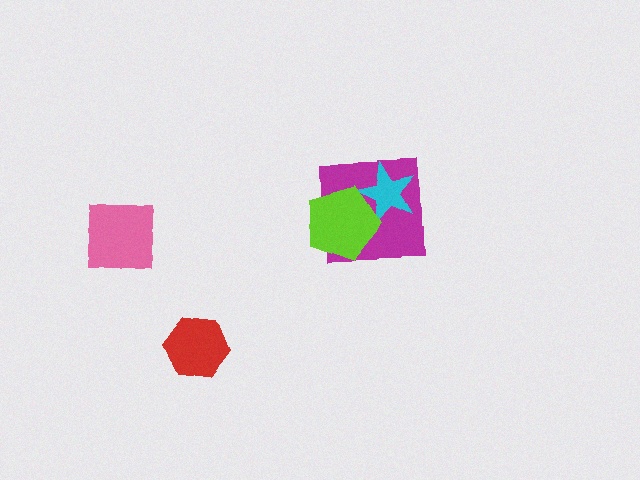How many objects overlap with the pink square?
0 objects overlap with the pink square.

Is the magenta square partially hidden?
Yes, it is partially covered by another shape.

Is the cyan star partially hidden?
Yes, it is partially covered by another shape.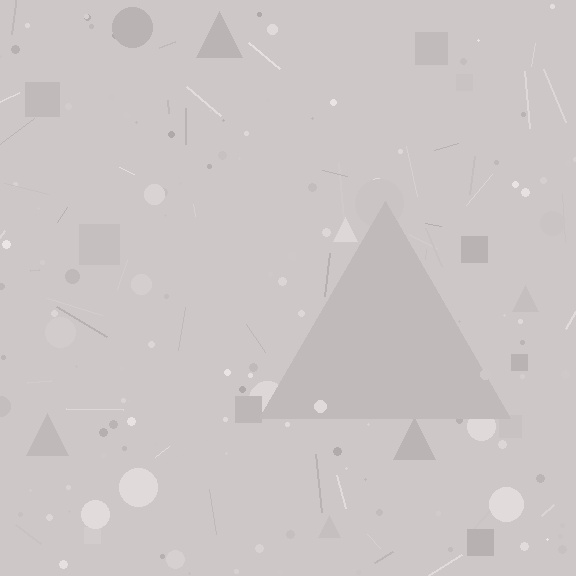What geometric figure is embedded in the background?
A triangle is embedded in the background.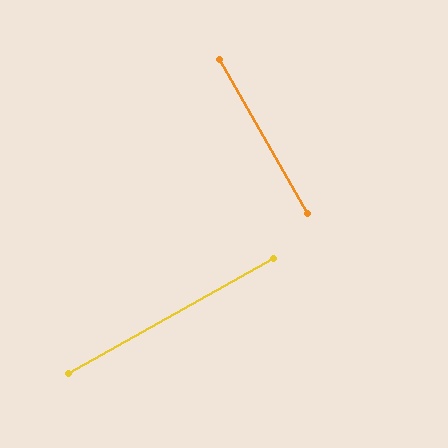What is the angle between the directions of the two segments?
Approximately 90 degrees.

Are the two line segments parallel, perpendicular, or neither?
Perpendicular — they meet at approximately 90°.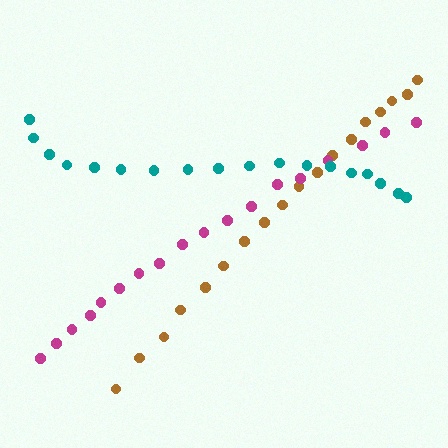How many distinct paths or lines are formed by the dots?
There are 3 distinct paths.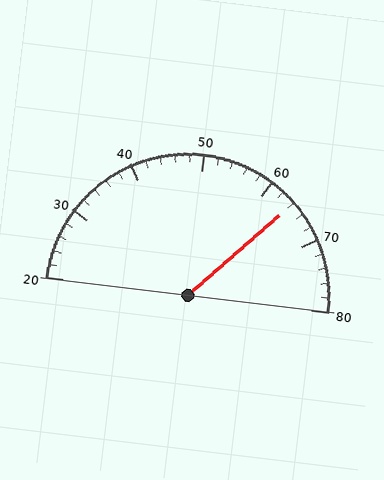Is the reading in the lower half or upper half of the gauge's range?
The reading is in the upper half of the range (20 to 80).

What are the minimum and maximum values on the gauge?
The gauge ranges from 20 to 80.